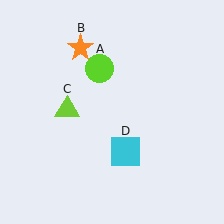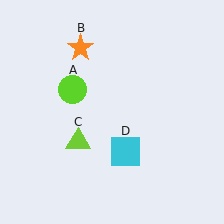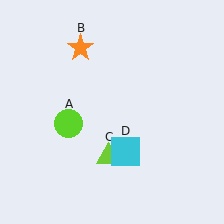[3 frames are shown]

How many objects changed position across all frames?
2 objects changed position: lime circle (object A), lime triangle (object C).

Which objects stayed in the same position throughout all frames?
Orange star (object B) and cyan square (object D) remained stationary.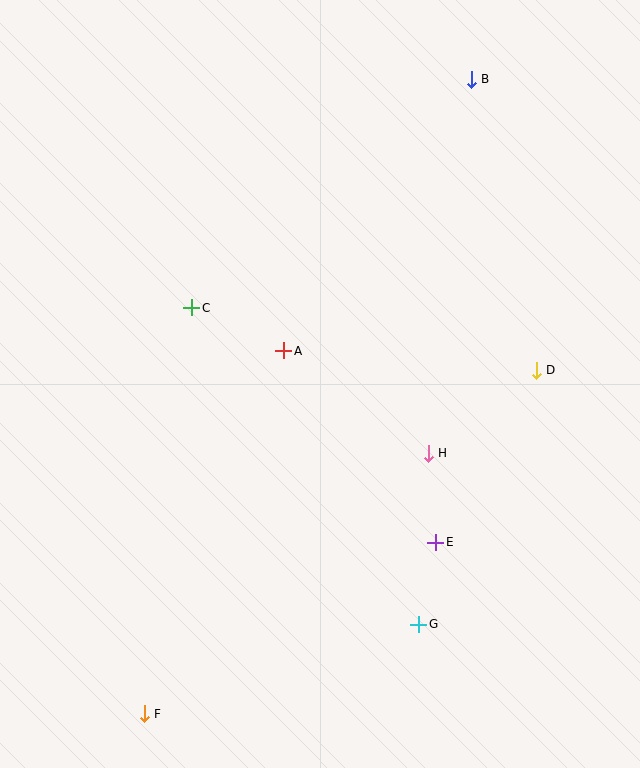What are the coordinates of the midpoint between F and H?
The midpoint between F and H is at (286, 584).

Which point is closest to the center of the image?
Point A at (284, 351) is closest to the center.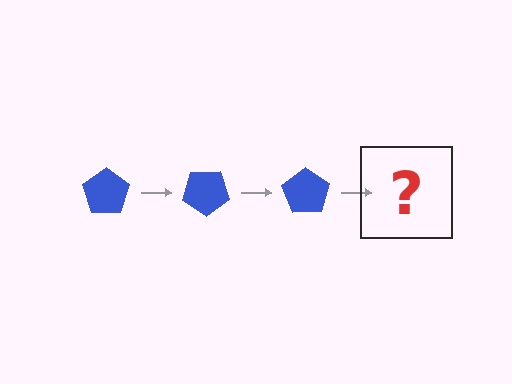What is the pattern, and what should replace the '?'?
The pattern is that the pentagon rotates 35 degrees each step. The '?' should be a blue pentagon rotated 105 degrees.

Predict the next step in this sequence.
The next step is a blue pentagon rotated 105 degrees.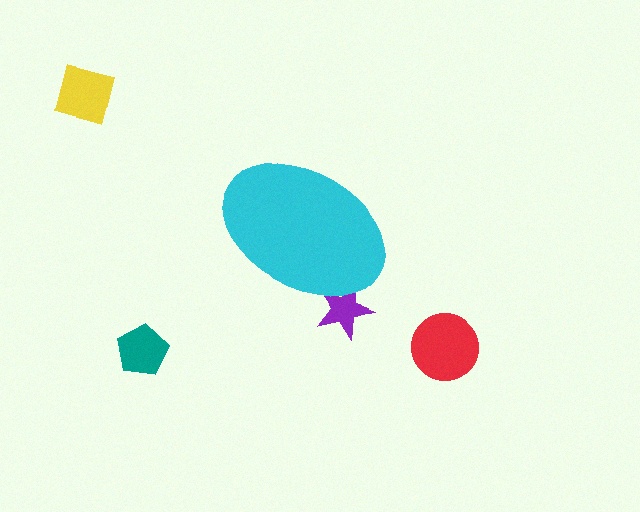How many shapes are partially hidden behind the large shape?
1 shape is partially hidden.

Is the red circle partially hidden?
No, the red circle is fully visible.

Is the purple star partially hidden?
Yes, the purple star is partially hidden behind the cyan ellipse.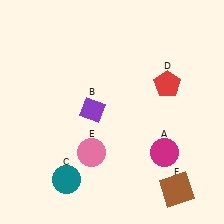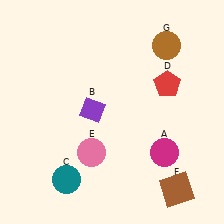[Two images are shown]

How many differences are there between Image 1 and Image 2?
There is 1 difference between the two images.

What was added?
A brown circle (G) was added in Image 2.